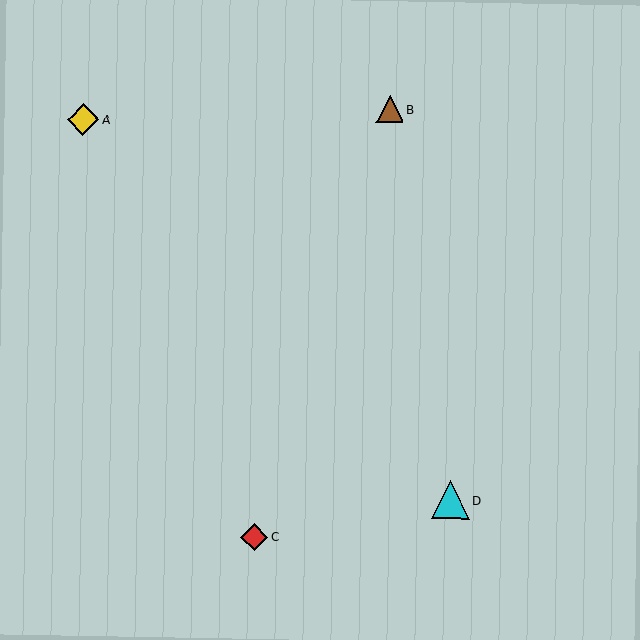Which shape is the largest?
The cyan triangle (labeled D) is the largest.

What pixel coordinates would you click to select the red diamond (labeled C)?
Click at (254, 537) to select the red diamond C.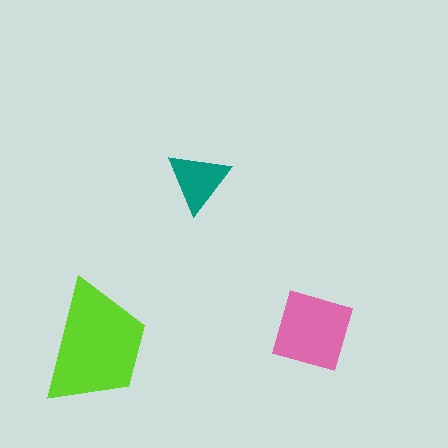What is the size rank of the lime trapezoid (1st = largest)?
1st.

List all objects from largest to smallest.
The lime trapezoid, the pink square, the teal triangle.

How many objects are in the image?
There are 3 objects in the image.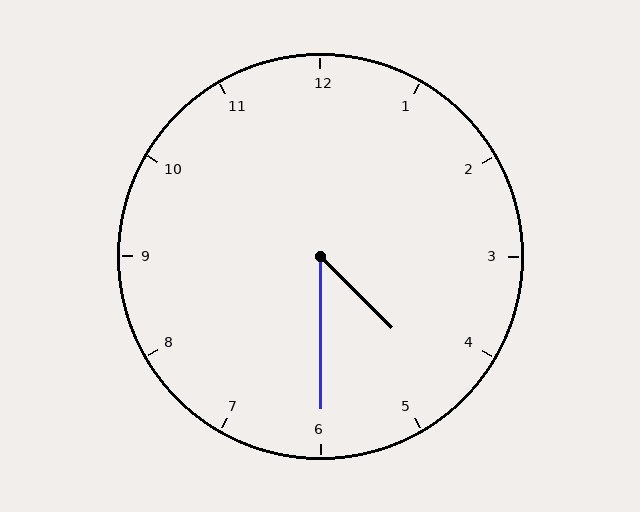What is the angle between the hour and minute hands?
Approximately 45 degrees.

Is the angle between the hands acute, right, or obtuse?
It is acute.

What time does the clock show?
4:30.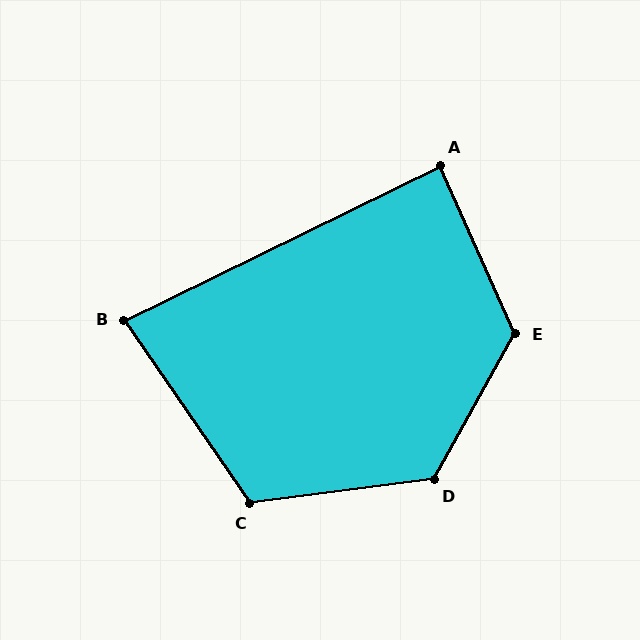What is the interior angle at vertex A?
Approximately 88 degrees (approximately right).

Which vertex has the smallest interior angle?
B, at approximately 82 degrees.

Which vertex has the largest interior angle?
E, at approximately 127 degrees.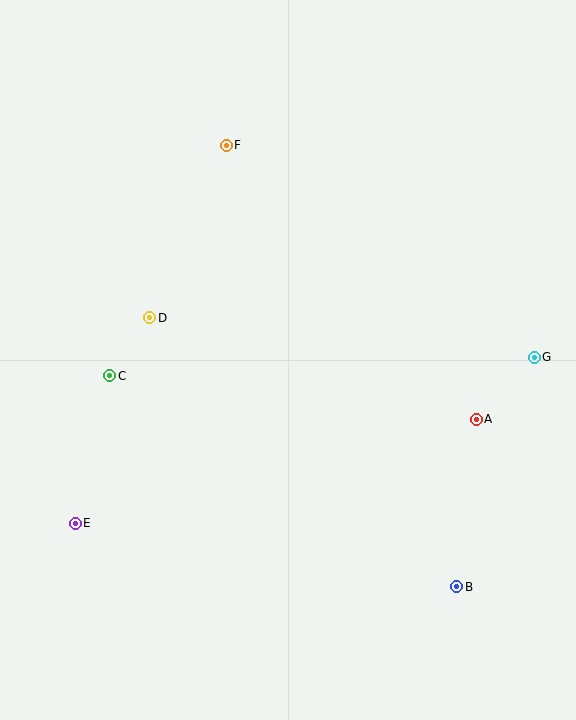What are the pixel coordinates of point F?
Point F is at (226, 145).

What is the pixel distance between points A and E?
The distance between A and E is 414 pixels.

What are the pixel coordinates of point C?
Point C is at (110, 376).